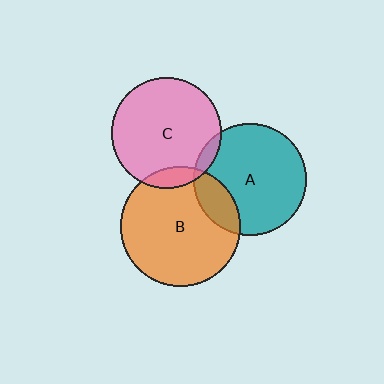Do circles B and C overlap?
Yes.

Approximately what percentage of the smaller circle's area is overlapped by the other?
Approximately 10%.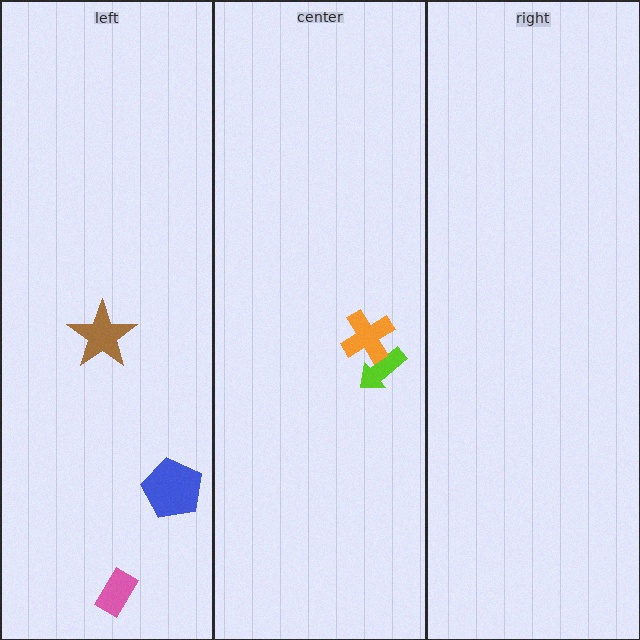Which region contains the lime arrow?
The center region.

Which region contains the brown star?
The left region.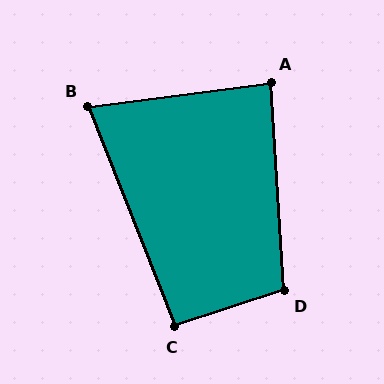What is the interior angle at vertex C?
Approximately 94 degrees (approximately right).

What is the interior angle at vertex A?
Approximately 86 degrees (approximately right).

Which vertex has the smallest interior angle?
B, at approximately 76 degrees.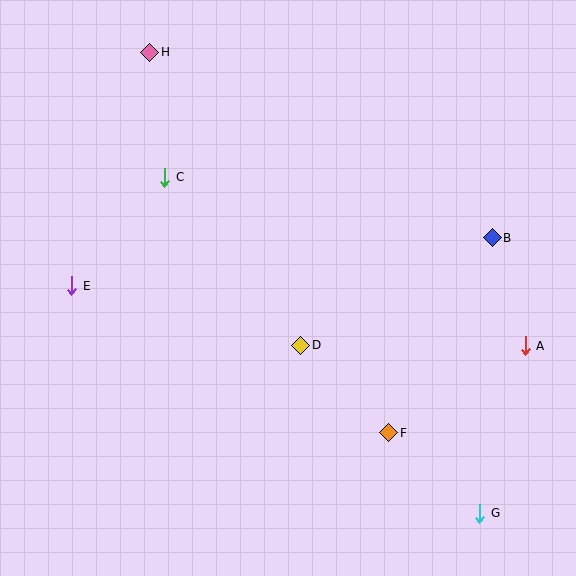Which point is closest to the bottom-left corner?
Point E is closest to the bottom-left corner.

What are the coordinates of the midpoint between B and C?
The midpoint between B and C is at (328, 207).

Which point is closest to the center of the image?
Point D at (301, 345) is closest to the center.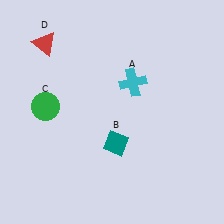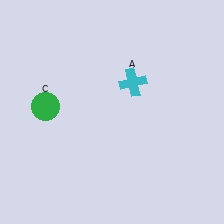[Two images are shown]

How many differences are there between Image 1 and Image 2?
There are 2 differences between the two images.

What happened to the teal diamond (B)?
The teal diamond (B) was removed in Image 2. It was in the bottom-right area of Image 1.